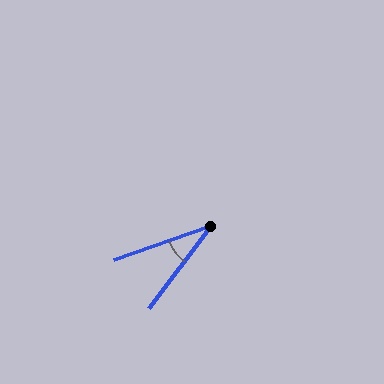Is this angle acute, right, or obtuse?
It is acute.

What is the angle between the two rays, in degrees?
Approximately 34 degrees.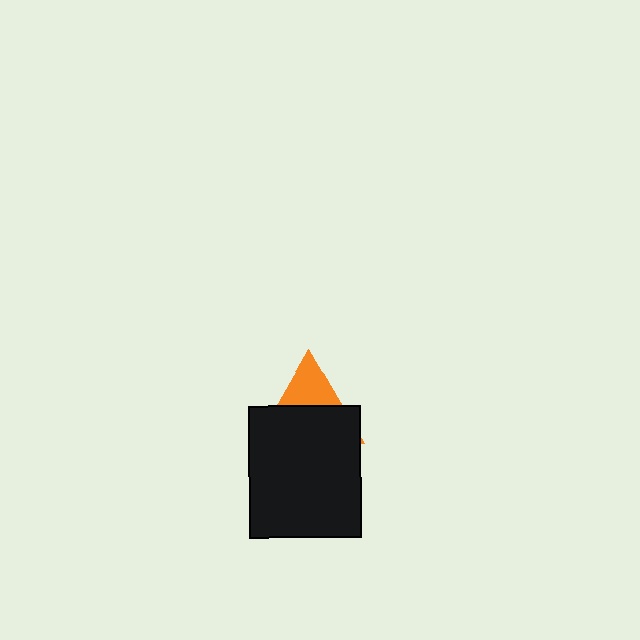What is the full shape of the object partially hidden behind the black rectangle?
The partially hidden object is an orange triangle.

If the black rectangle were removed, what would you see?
You would see the complete orange triangle.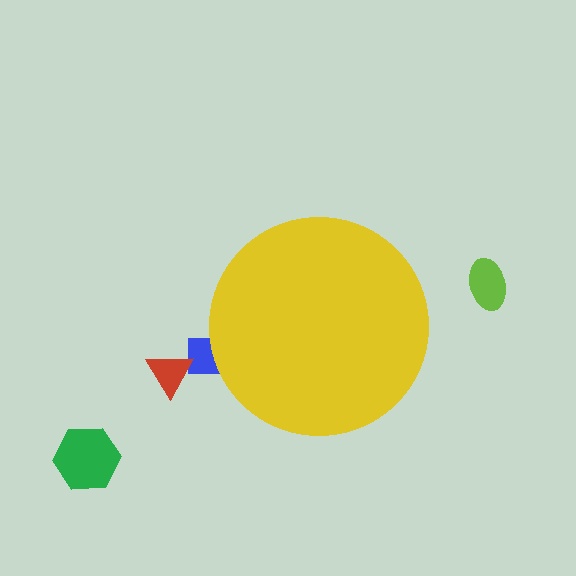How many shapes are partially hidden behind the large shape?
1 shape is partially hidden.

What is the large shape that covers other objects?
A yellow circle.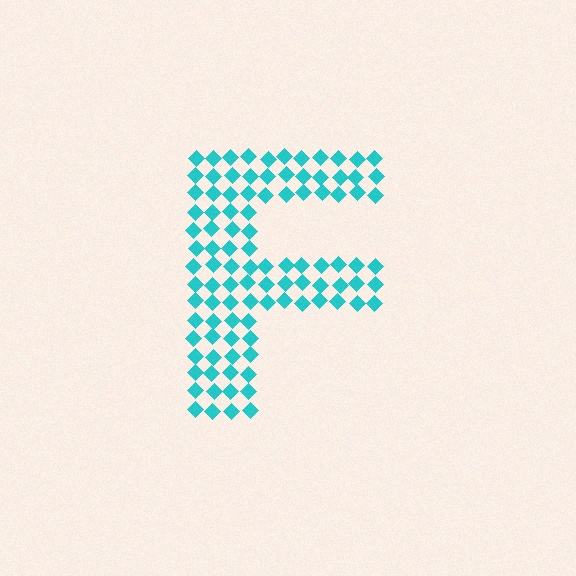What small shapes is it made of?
It is made of small diamonds.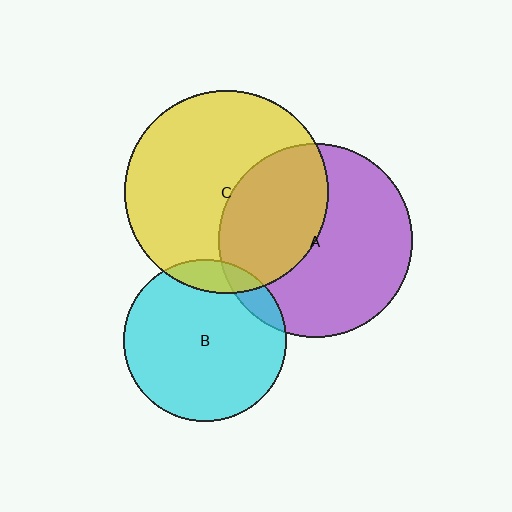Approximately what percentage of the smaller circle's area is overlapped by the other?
Approximately 10%.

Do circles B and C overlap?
Yes.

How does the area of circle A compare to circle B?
Approximately 1.4 times.